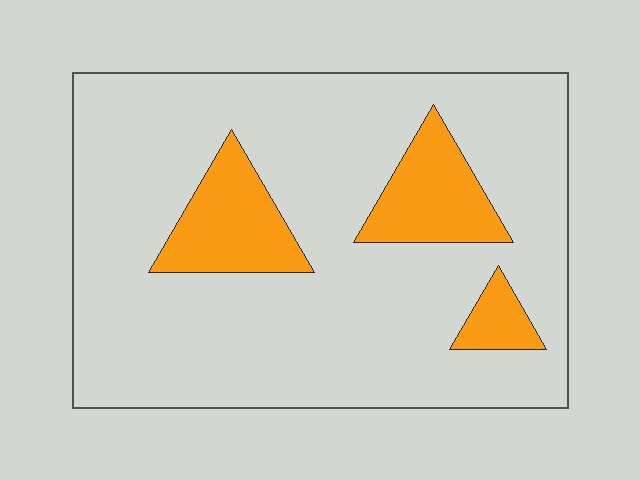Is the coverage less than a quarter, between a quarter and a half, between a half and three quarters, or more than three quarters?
Less than a quarter.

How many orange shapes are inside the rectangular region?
3.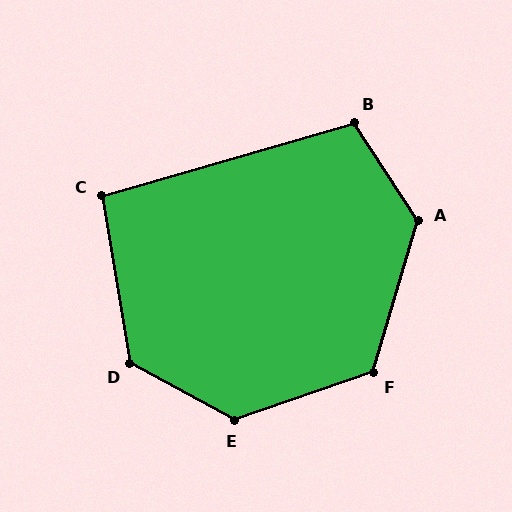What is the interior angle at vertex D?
Approximately 128 degrees (obtuse).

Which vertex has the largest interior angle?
E, at approximately 133 degrees.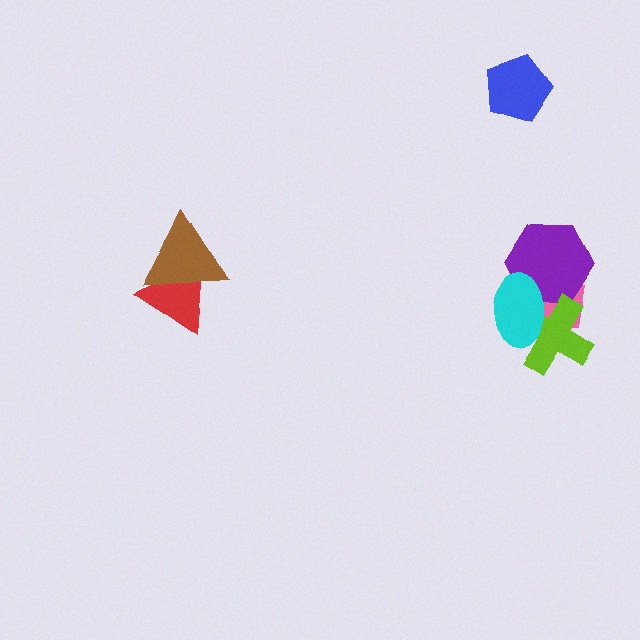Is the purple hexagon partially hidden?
Yes, it is partially covered by another shape.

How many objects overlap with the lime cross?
3 objects overlap with the lime cross.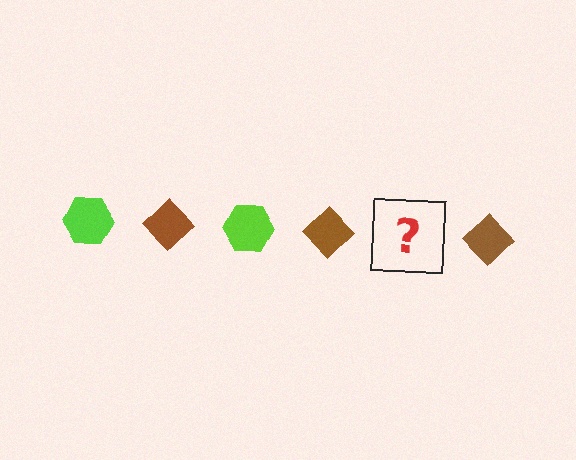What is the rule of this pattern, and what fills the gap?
The rule is that the pattern alternates between lime hexagon and brown diamond. The gap should be filled with a lime hexagon.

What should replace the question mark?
The question mark should be replaced with a lime hexagon.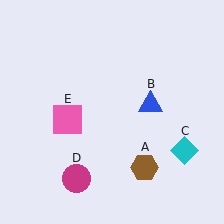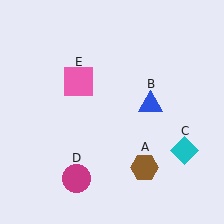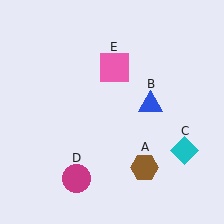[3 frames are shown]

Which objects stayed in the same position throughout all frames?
Brown hexagon (object A) and blue triangle (object B) and cyan diamond (object C) and magenta circle (object D) remained stationary.